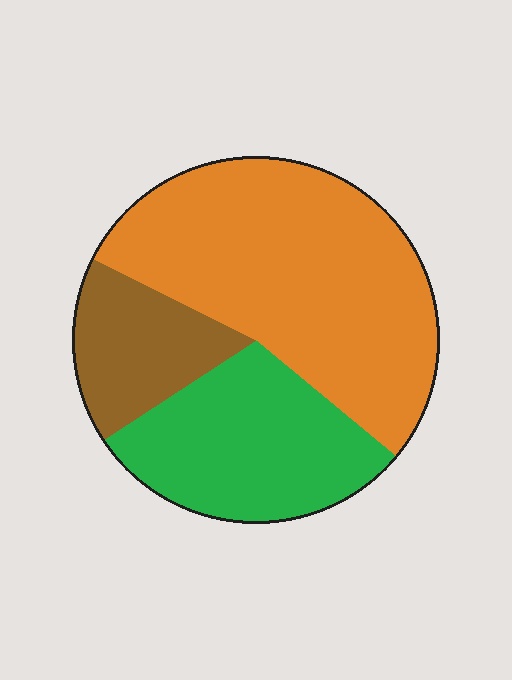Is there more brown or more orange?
Orange.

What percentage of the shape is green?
Green takes up about one third (1/3) of the shape.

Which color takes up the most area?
Orange, at roughly 55%.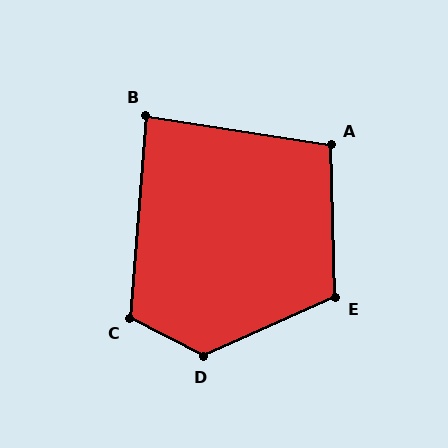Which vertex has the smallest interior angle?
B, at approximately 86 degrees.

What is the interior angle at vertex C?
Approximately 112 degrees (obtuse).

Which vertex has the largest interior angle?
D, at approximately 129 degrees.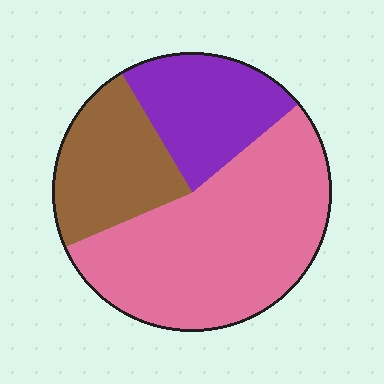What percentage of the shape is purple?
Purple takes up less than a quarter of the shape.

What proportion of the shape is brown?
Brown takes up about one quarter (1/4) of the shape.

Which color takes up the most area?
Pink, at roughly 55%.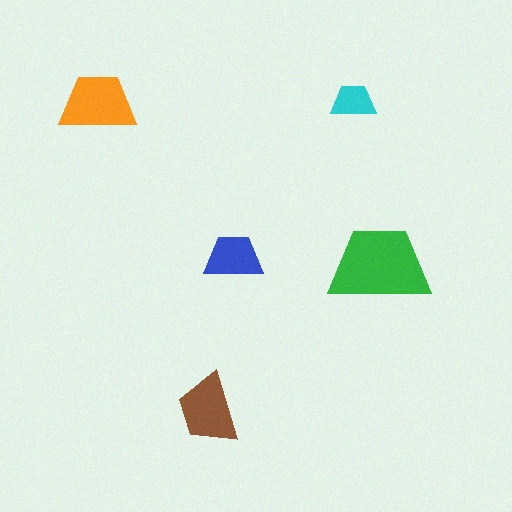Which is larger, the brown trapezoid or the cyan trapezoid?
The brown one.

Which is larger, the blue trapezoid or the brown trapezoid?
The brown one.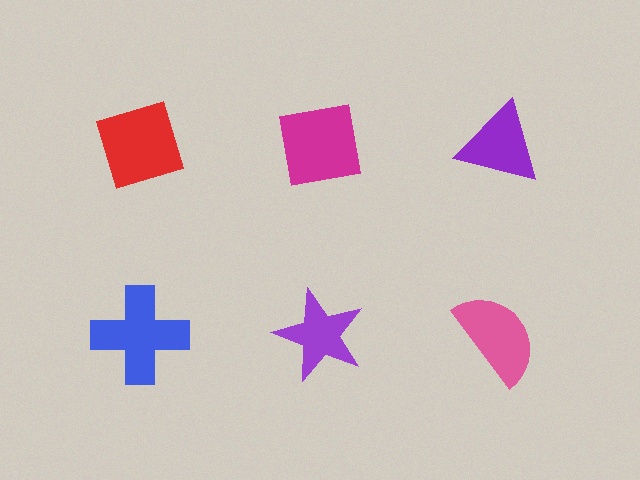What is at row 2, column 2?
A purple star.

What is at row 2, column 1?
A blue cross.